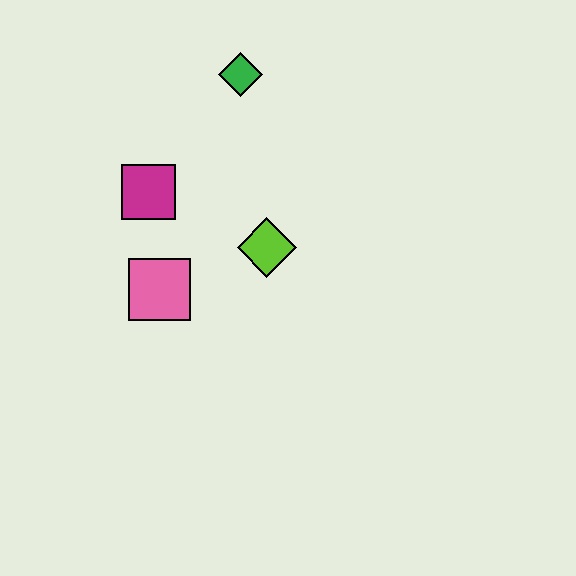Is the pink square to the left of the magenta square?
No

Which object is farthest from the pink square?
The green diamond is farthest from the pink square.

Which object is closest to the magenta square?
The pink square is closest to the magenta square.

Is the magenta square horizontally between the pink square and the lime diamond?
No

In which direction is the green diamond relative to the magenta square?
The green diamond is above the magenta square.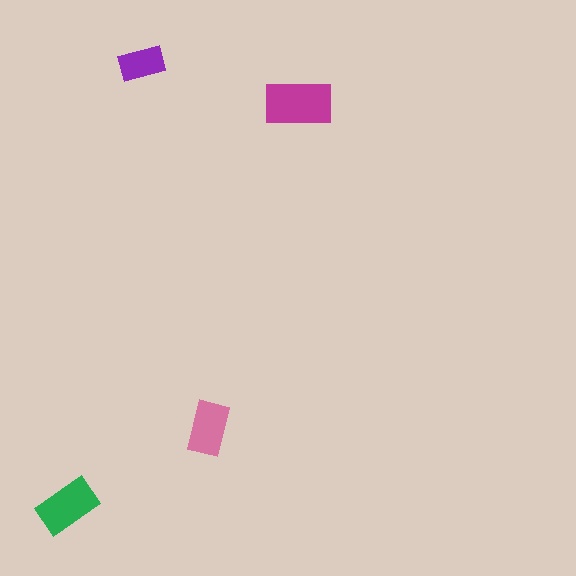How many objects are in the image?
There are 4 objects in the image.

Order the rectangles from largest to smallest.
the magenta one, the green one, the pink one, the purple one.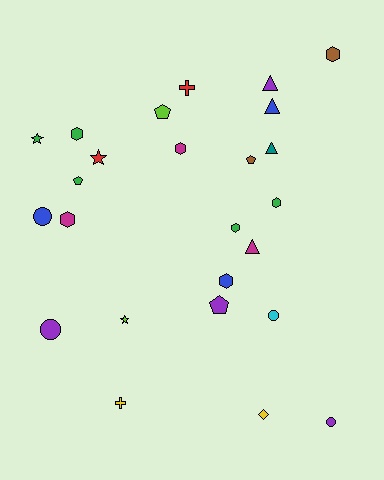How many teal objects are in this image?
There is 1 teal object.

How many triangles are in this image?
There are 4 triangles.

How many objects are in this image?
There are 25 objects.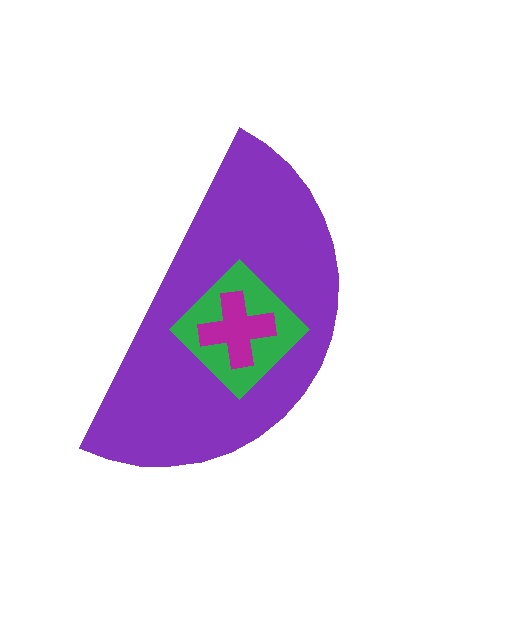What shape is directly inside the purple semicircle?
The green diamond.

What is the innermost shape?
The magenta cross.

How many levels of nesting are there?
3.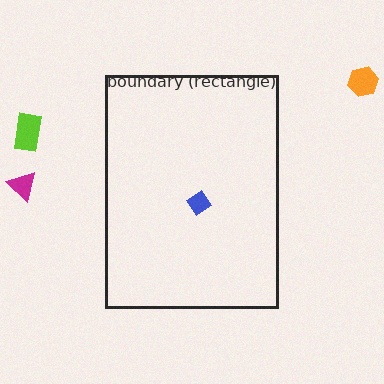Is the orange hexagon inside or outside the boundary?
Outside.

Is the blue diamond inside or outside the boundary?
Inside.